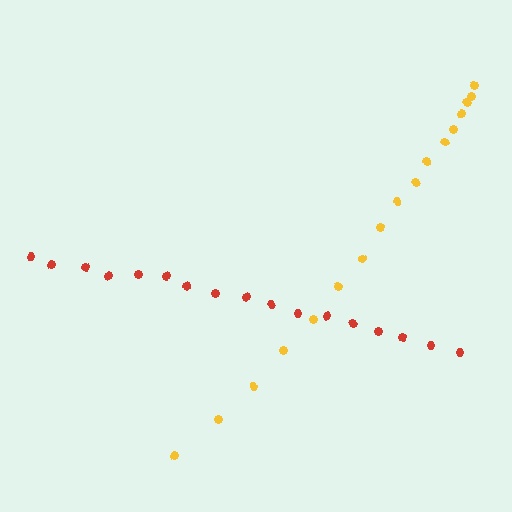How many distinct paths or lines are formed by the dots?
There are 2 distinct paths.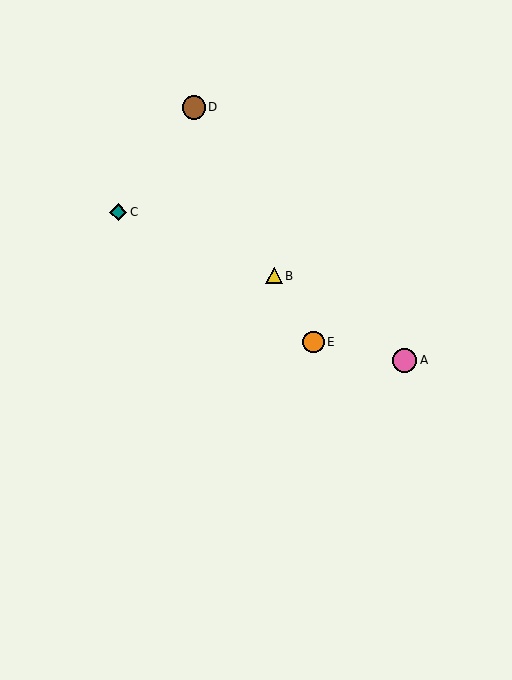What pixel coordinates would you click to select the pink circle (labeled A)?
Click at (404, 360) to select the pink circle A.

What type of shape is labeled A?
Shape A is a pink circle.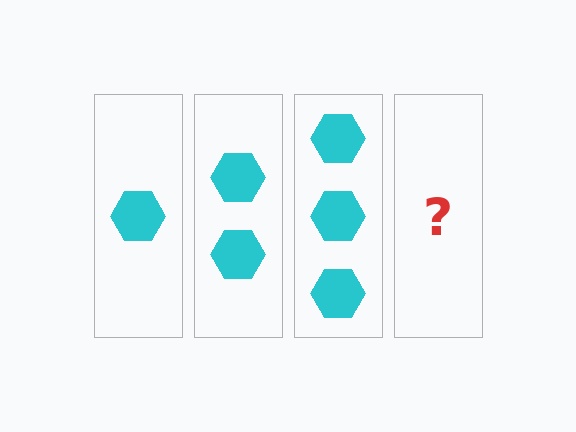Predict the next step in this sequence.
The next step is 4 hexagons.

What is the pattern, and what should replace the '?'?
The pattern is that each step adds one more hexagon. The '?' should be 4 hexagons.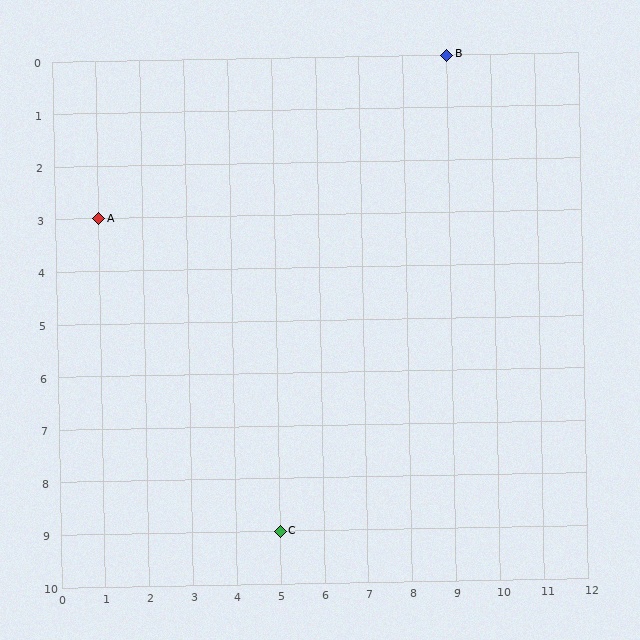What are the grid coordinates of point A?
Point A is at grid coordinates (1, 3).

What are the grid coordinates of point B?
Point B is at grid coordinates (9, 0).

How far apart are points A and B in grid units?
Points A and B are 8 columns and 3 rows apart (about 8.5 grid units diagonally).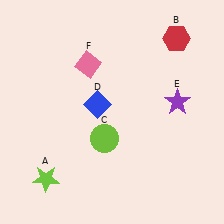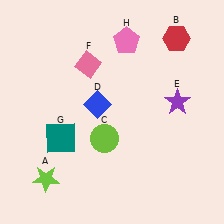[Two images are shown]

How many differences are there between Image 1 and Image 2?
There are 2 differences between the two images.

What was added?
A teal square (G), a pink pentagon (H) were added in Image 2.